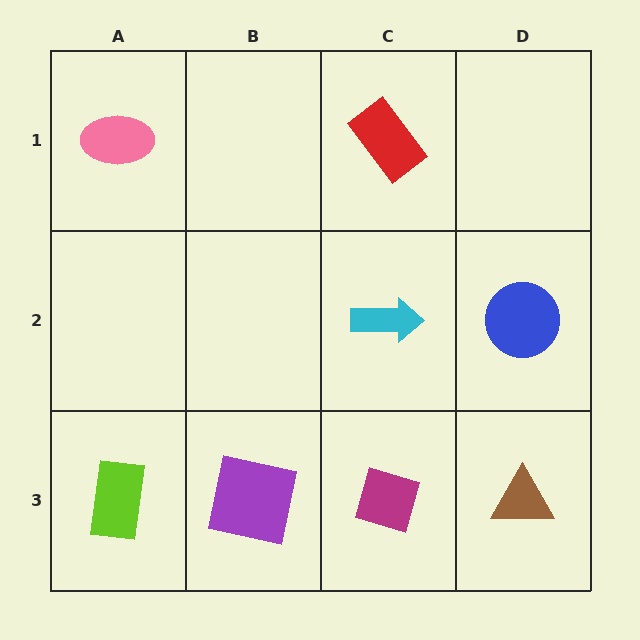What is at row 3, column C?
A magenta diamond.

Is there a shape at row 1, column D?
No, that cell is empty.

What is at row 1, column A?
A pink ellipse.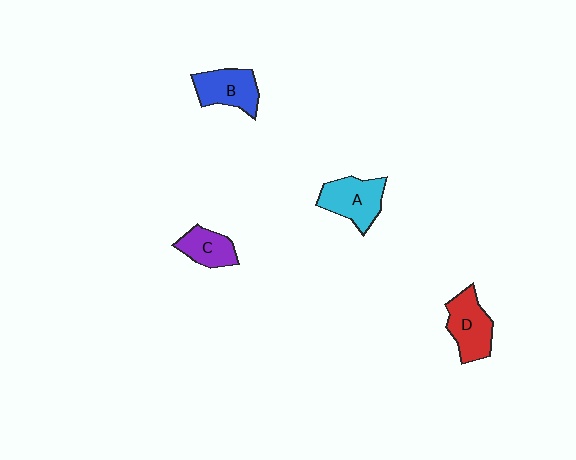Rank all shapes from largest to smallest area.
From largest to smallest: A (cyan), D (red), B (blue), C (purple).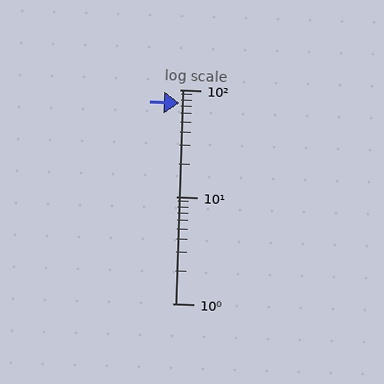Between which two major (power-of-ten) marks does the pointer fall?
The pointer is between 10 and 100.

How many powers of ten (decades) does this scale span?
The scale spans 2 decades, from 1 to 100.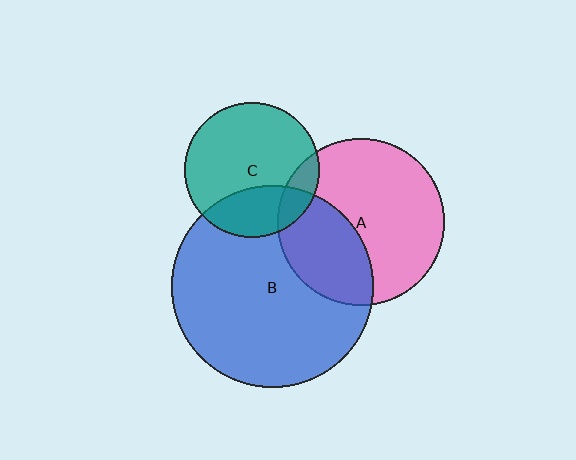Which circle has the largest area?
Circle B (blue).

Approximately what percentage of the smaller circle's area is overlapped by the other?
Approximately 15%.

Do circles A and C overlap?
Yes.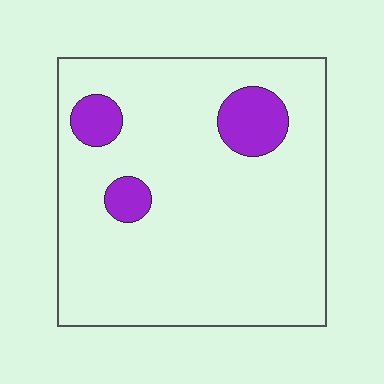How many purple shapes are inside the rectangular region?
3.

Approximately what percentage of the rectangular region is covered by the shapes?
Approximately 10%.